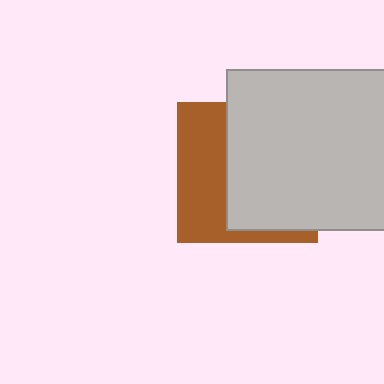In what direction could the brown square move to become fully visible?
The brown square could move left. That would shift it out from behind the light gray square entirely.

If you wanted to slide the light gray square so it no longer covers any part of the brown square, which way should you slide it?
Slide it right — that is the most direct way to separate the two shapes.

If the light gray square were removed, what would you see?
You would see the complete brown square.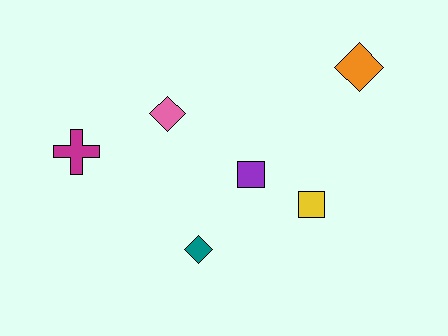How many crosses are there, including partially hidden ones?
There is 1 cross.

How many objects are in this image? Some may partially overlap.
There are 6 objects.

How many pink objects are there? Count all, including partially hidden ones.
There is 1 pink object.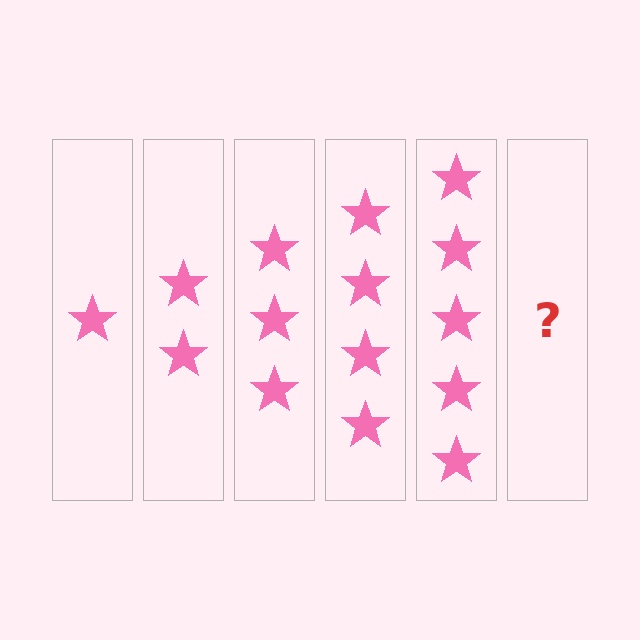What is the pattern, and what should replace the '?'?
The pattern is that each step adds one more star. The '?' should be 6 stars.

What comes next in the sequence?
The next element should be 6 stars.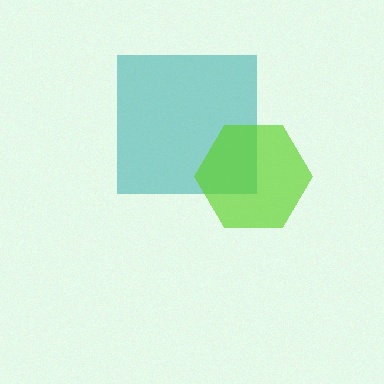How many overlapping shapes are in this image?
There are 2 overlapping shapes in the image.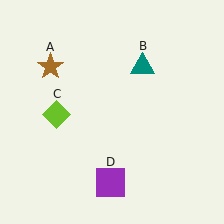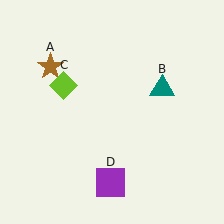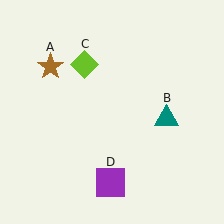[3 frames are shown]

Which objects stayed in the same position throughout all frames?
Brown star (object A) and purple square (object D) remained stationary.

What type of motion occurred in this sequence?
The teal triangle (object B), lime diamond (object C) rotated clockwise around the center of the scene.